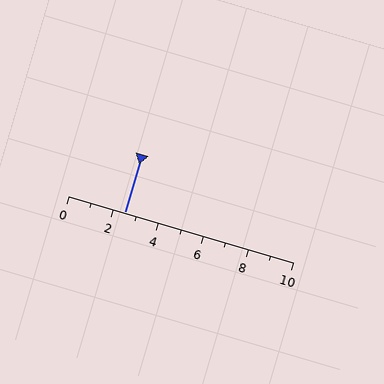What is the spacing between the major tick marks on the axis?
The major ticks are spaced 2 apart.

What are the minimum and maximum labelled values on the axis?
The axis runs from 0 to 10.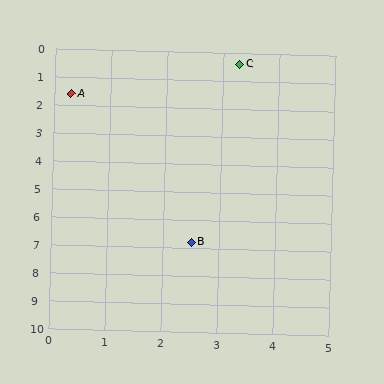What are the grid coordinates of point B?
Point B is at approximately (2.5, 6.8).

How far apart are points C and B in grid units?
Points C and B are about 6.4 grid units apart.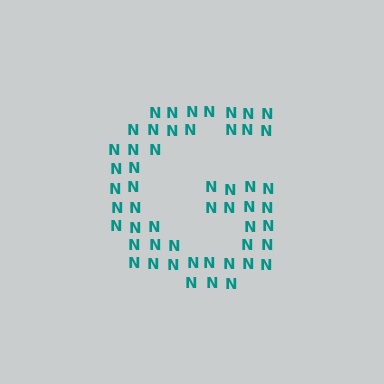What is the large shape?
The large shape is the letter G.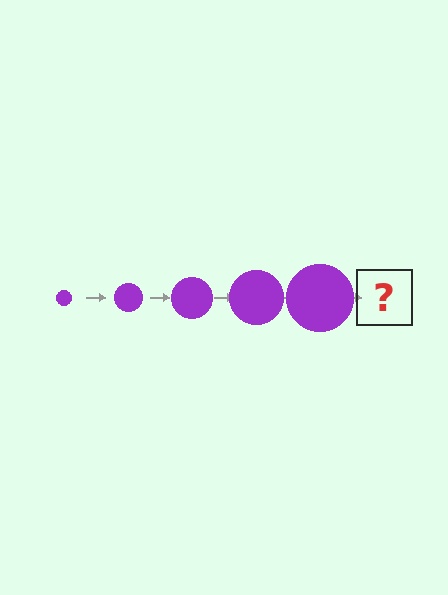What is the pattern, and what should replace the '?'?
The pattern is that the circle gets progressively larger each step. The '?' should be a purple circle, larger than the previous one.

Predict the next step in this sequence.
The next step is a purple circle, larger than the previous one.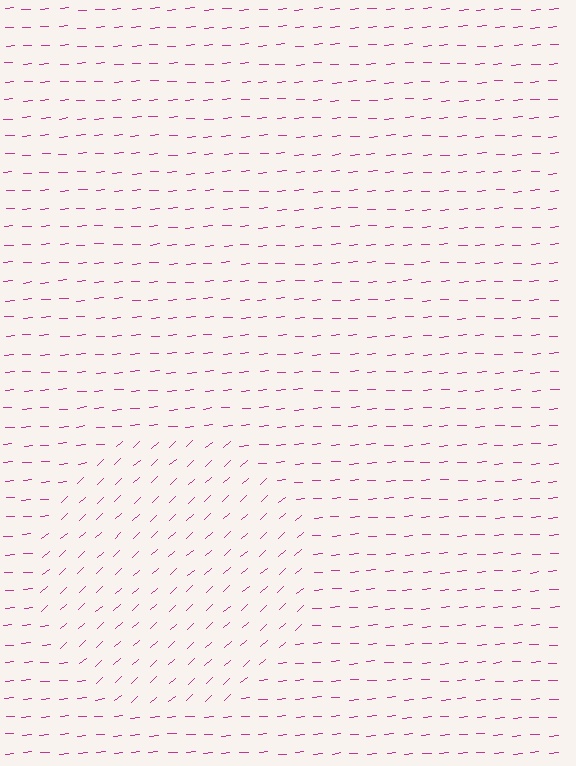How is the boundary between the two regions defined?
The boundary is defined purely by a change in line orientation (approximately 38 degrees difference). All lines are the same color and thickness.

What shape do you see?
I see a circle.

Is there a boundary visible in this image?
Yes, there is a texture boundary formed by a change in line orientation.